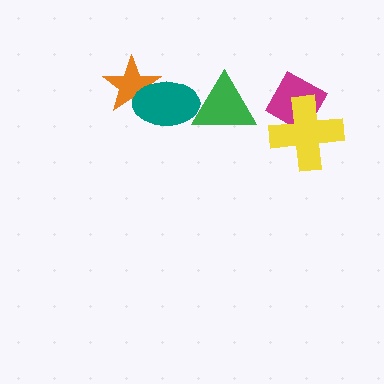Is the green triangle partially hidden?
No, no other shape covers it.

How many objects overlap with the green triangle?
1 object overlaps with the green triangle.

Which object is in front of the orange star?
The teal ellipse is in front of the orange star.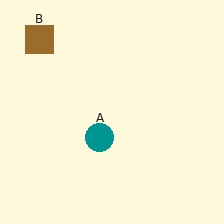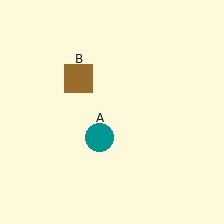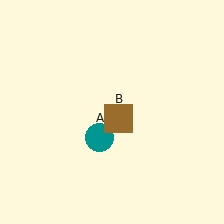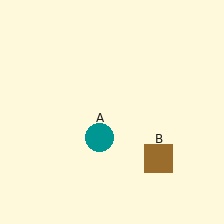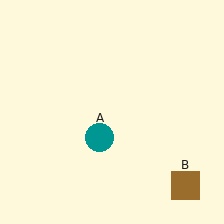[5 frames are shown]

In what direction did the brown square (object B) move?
The brown square (object B) moved down and to the right.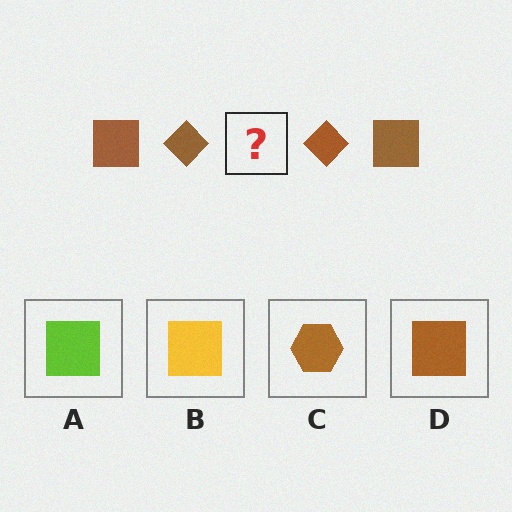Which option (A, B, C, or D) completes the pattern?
D.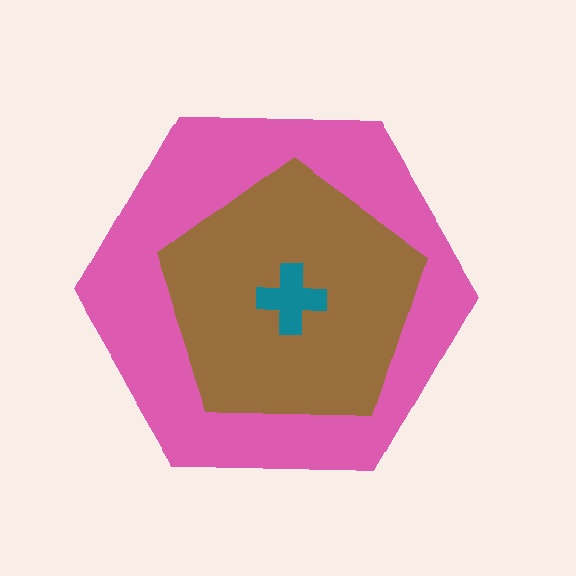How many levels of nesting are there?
3.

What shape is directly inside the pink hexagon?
The brown pentagon.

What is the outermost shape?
The pink hexagon.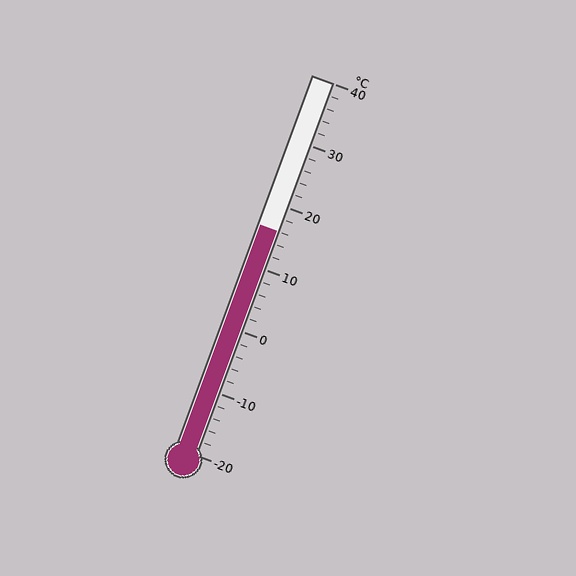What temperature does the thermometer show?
The thermometer shows approximately 16°C.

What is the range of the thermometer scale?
The thermometer scale ranges from -20°C to 40°C.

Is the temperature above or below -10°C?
The temperature is above -10°C.